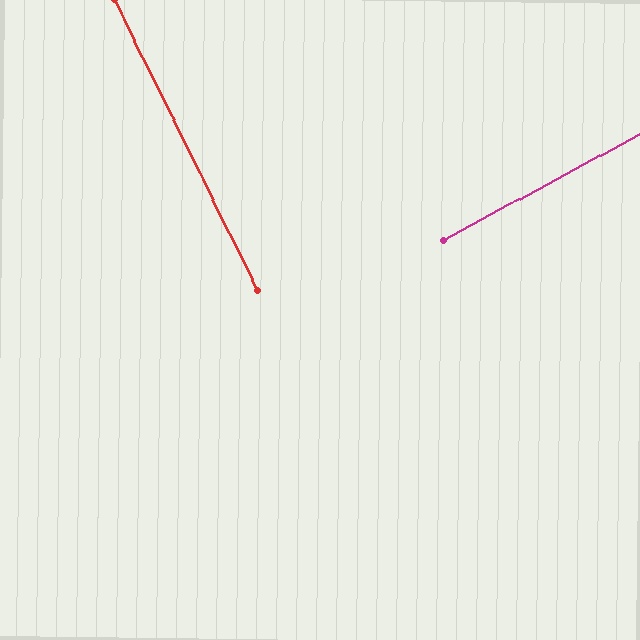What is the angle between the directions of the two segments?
Approximately 88 degrees.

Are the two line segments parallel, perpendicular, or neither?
Perpendicular — they meet at approximately 88°.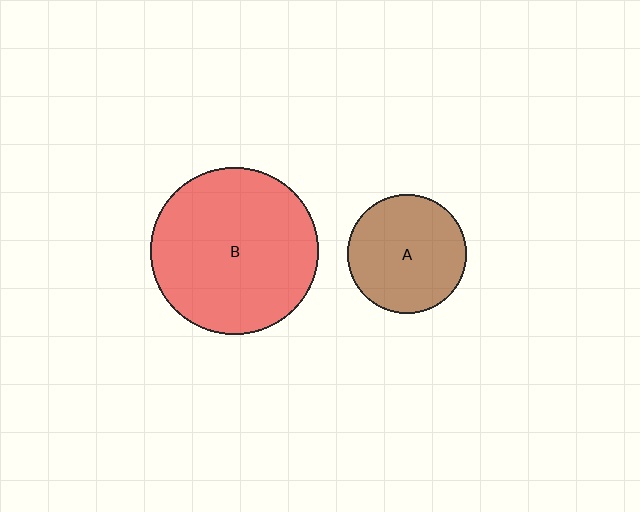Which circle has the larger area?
Circle B (red).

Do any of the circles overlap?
No, none of the circles overlap.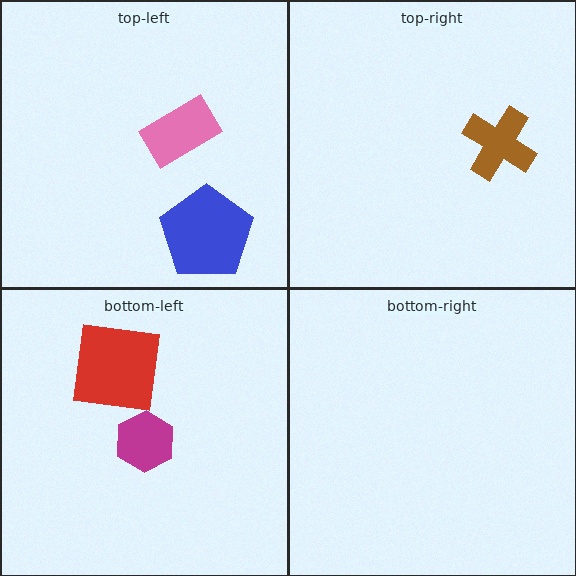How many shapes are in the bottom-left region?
2.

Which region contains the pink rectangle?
The top-left region.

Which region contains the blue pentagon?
The top-left region.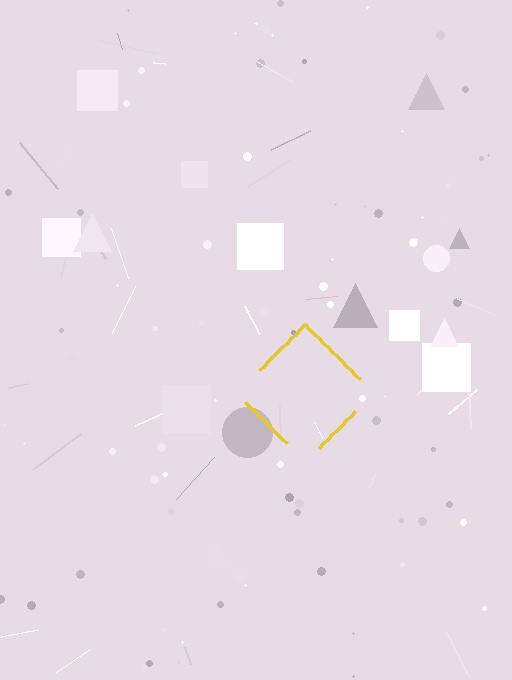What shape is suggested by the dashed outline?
The dashed outline suggests a diamond.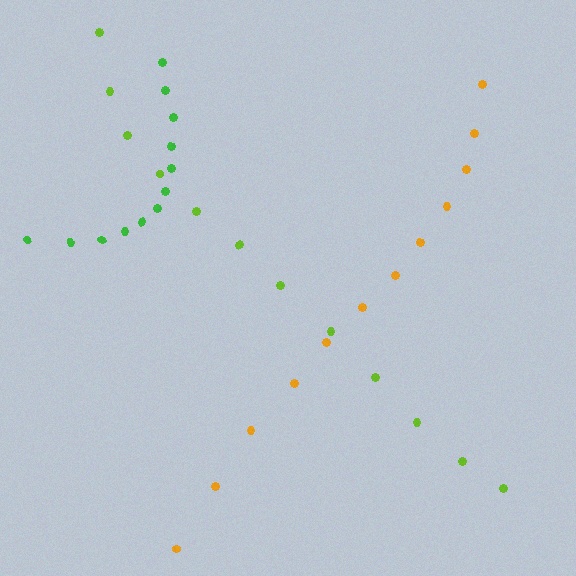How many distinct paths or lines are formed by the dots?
There are 3 distinct paths.